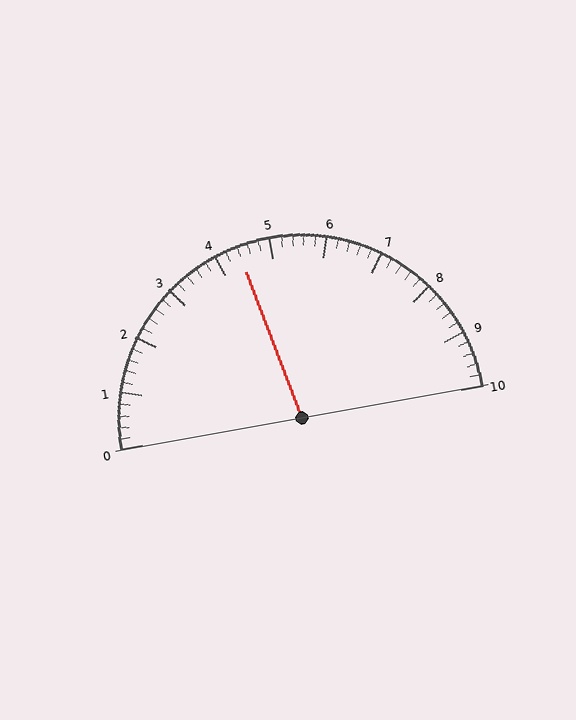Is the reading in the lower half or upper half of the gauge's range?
The reading is in the lower half of the range (0 to 10).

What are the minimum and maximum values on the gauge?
The gauge ranges from 0 to 10.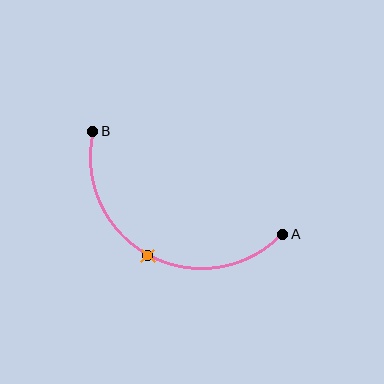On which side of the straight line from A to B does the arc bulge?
The arc bulges below the straight line connecting A and B.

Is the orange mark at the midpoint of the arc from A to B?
Yes. The orange mark lies on the arc at equal arc-length from both A and B — it is the arc midpoint.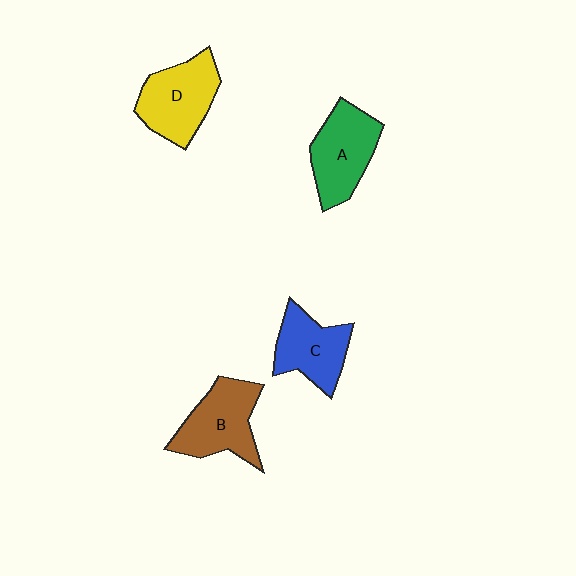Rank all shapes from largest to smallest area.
From largest to smallest: D (yellow), B (brown), A (green), C (blue).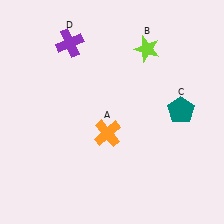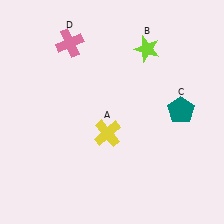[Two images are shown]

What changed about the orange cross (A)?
In Image 1, A is orange. In Image 2, it changed to yellow.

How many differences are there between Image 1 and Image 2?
There are 2 differences between the two images.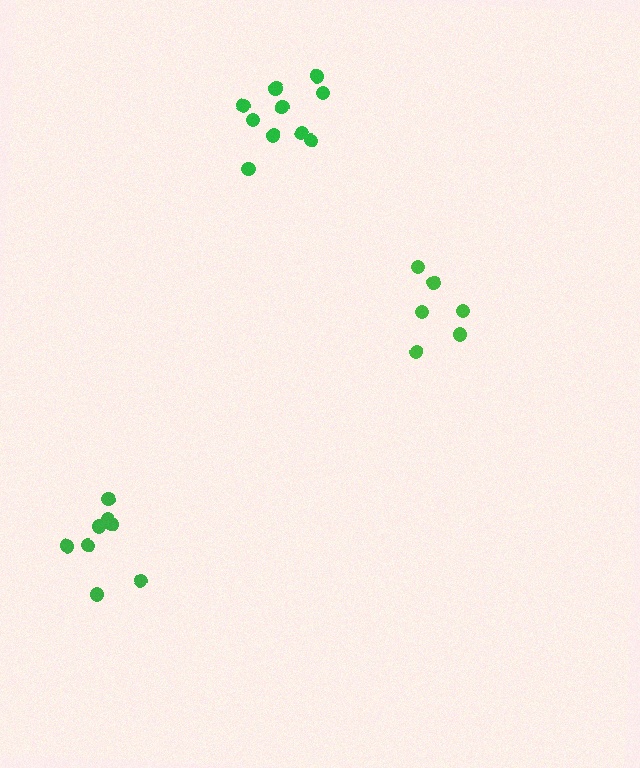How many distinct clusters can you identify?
There are 3 distinct clusters.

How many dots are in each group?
Group 1: 6 dots, Group 2: 10 dots, Group 3: 8 dots (24 total).